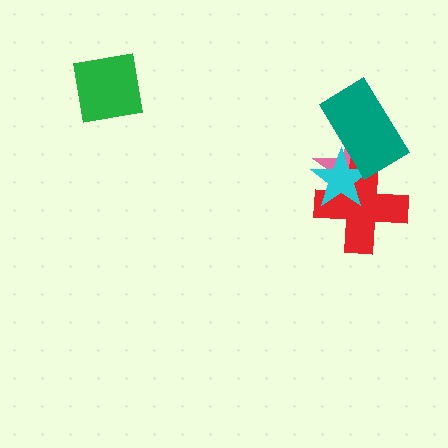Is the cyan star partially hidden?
Yes, it is partially covered by another shape.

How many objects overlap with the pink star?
3 objects overlap with the pink star.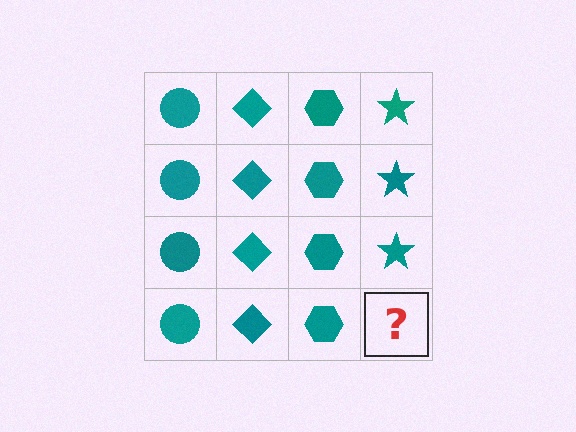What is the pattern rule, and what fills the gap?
The rule is that each column has a consistent shape. The gap should be filled with a teal star.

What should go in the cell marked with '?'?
The missing cell should contain a teal star.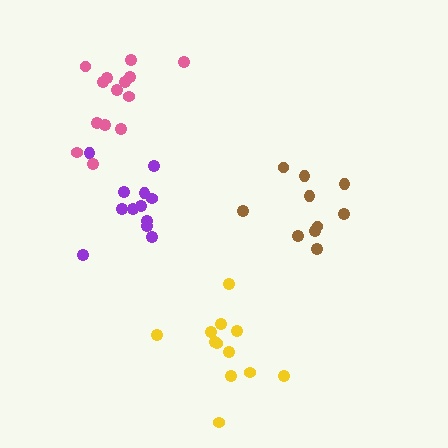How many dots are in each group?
Group 1: 12 dots, Group 2: 11 dots, Group 3: 12 dots, Group 4: 14 dots (49 total).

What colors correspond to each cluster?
The clusters are colored: yellow, brown, purple, pink.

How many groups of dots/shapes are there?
There are 4 groups.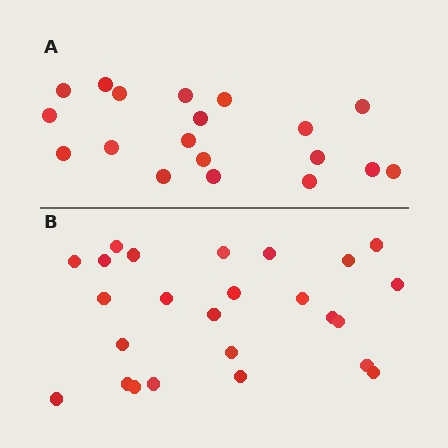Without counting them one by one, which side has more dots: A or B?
Region B (the bottom region) has more dots.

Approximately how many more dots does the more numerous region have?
Region B has about 6 more dots than region A.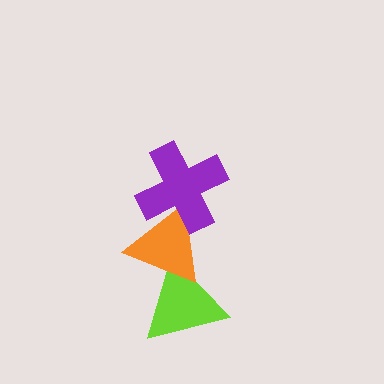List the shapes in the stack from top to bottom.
From top to bottom: the purple cross, the orange triangle, the lime triangle.